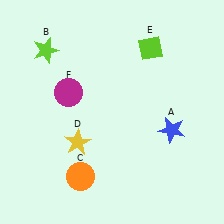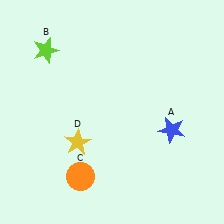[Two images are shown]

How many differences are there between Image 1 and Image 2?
There are 2 differences between the two images.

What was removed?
The magenta circle (F), the lime diamond (E) were removed in Image 2.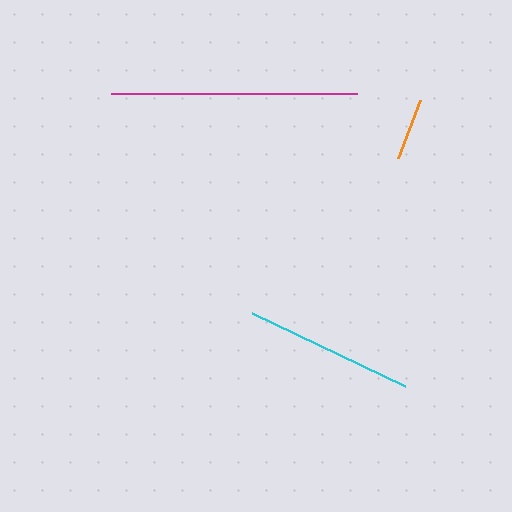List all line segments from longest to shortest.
From longest to shortest: magenta, cyan, orange.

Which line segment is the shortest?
The orange line is the shortest at approximately 62 pixels.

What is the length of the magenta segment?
The magenta segment is approximately 246 pixels long.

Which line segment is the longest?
The magenta line is the longest at approximately 246 pixels.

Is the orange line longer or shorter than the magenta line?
The magenta line is longer than the orange line.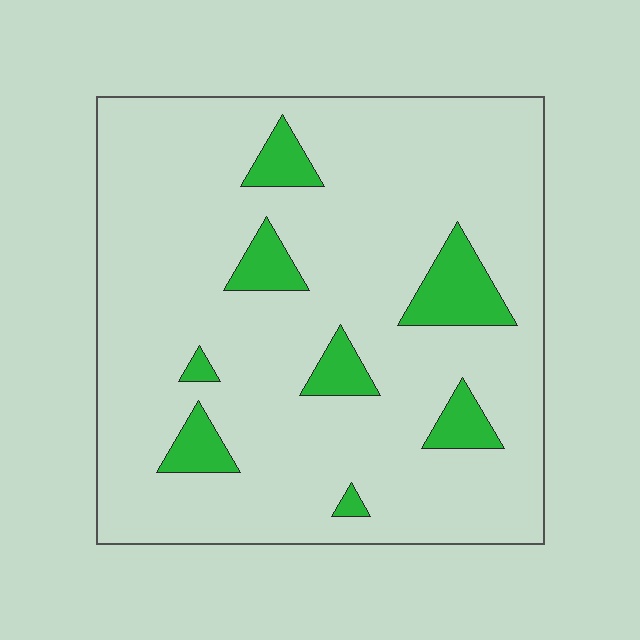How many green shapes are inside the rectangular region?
8.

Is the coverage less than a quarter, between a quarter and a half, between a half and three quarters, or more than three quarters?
Less than a quarter.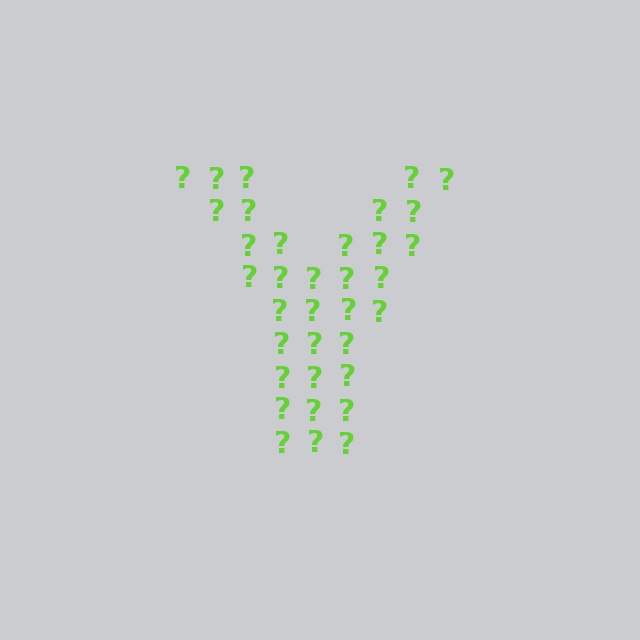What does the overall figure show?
The overall figure shows the letter Y.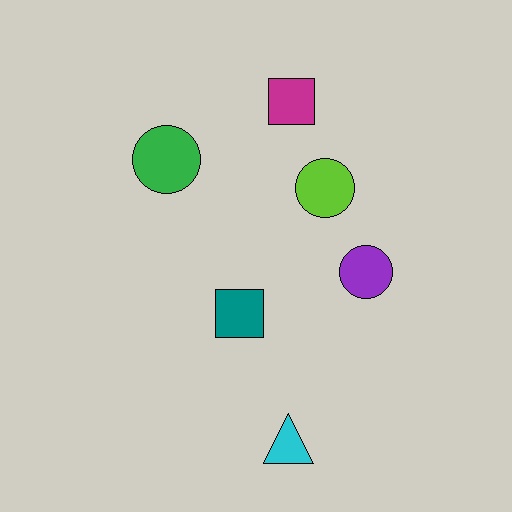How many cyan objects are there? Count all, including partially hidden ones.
There is 1 cyan object.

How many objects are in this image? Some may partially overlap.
There are 6 objects.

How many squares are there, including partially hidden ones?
There are 2 squares.